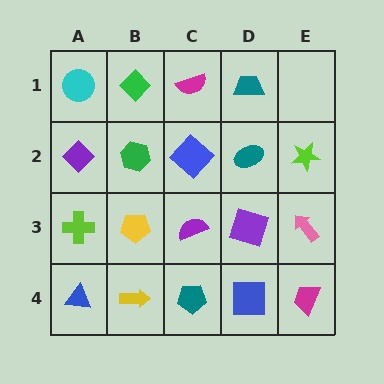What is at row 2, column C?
A blue diamond.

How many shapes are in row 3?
5 shapes.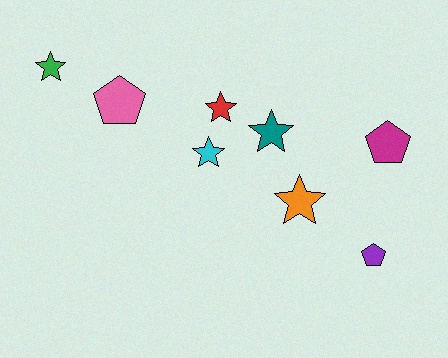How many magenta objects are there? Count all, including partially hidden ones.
There is 1 magenta object.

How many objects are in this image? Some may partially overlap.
There are 8 objects.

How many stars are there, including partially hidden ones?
There are 5 stars.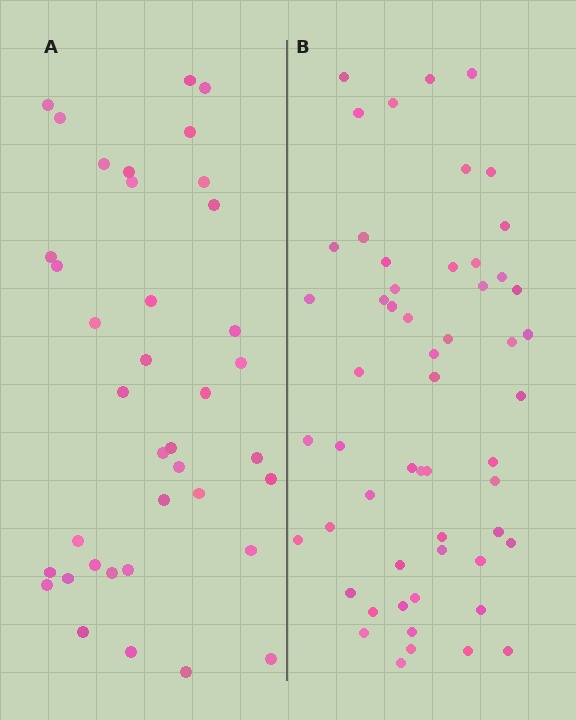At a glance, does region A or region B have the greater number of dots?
Region B (the right region) has more dots.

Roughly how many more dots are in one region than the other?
Region B has approximately 15 more dots than region A.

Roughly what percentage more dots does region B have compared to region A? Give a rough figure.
About 45% more.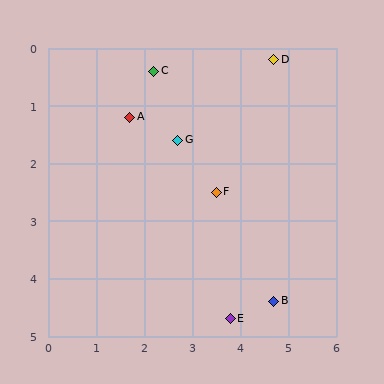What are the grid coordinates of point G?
Point G is at approximately (2.7, 1.6).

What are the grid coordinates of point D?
Point D is at approximately (4.7, 0.2).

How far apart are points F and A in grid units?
Points F and A are about 2.2 grid units apart.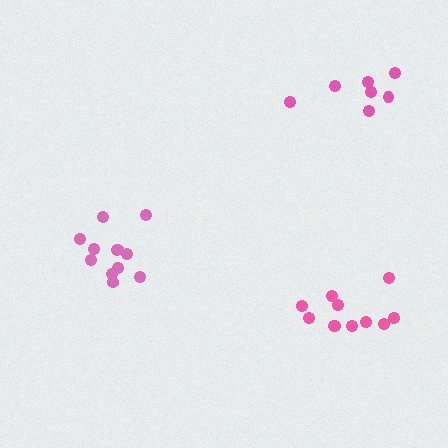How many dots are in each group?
Group 1: 7 dots, Group 2: 12 dots, Group 3: 11 dots (30 total).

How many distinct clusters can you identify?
There are 3 distinct clusters.